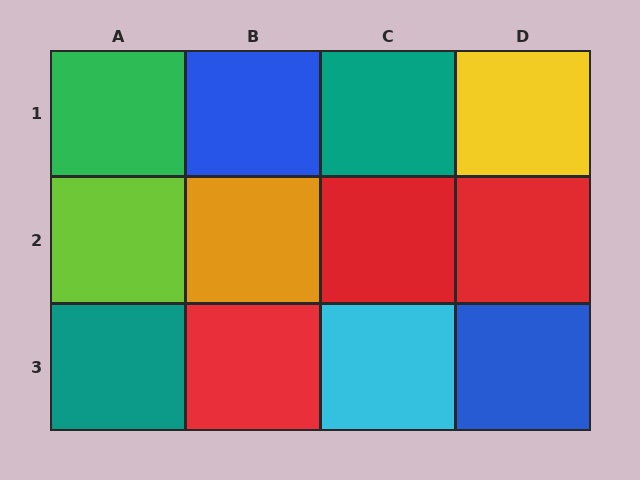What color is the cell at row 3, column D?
Blue.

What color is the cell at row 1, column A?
Green.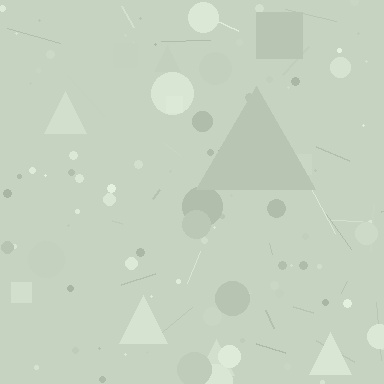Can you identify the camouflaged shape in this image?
The camouflaged shape is a triangle.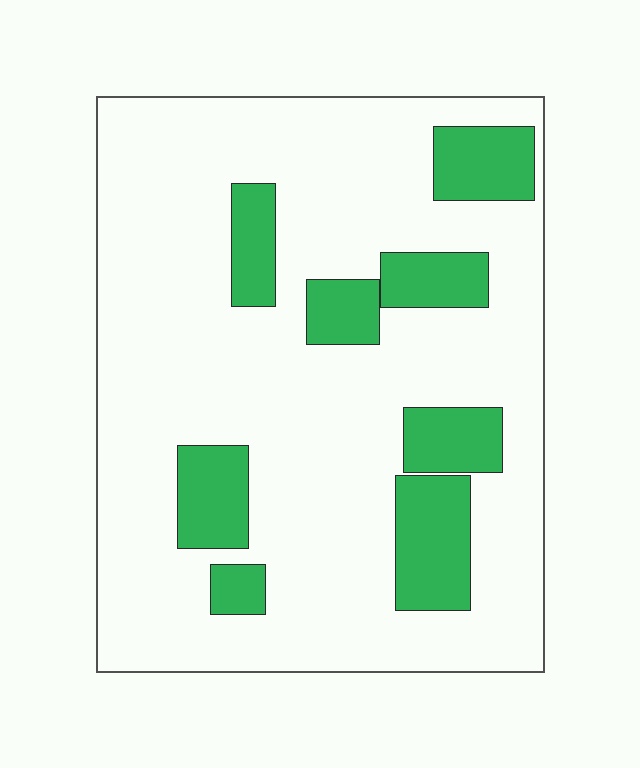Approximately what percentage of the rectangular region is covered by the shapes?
Approximately 20%.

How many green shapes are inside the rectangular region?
8.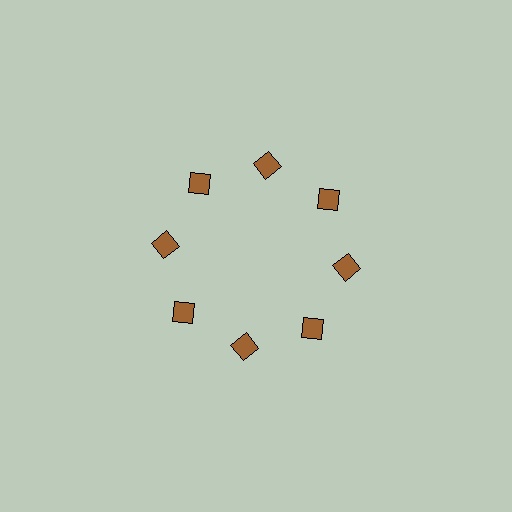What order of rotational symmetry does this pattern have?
This pattern has 8-fold rotational symmetry.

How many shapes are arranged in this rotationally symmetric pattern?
There are 8 shapes, arranged in 8 groups of 1.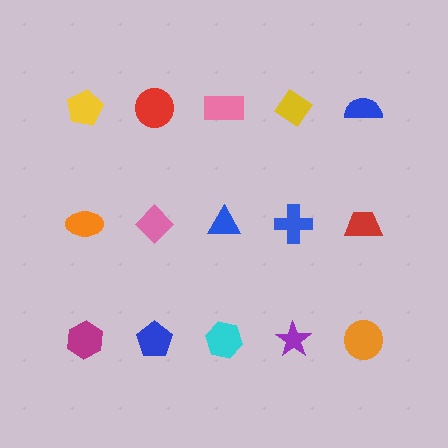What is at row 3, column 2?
A blue pentagon.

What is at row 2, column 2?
A pink diamond.